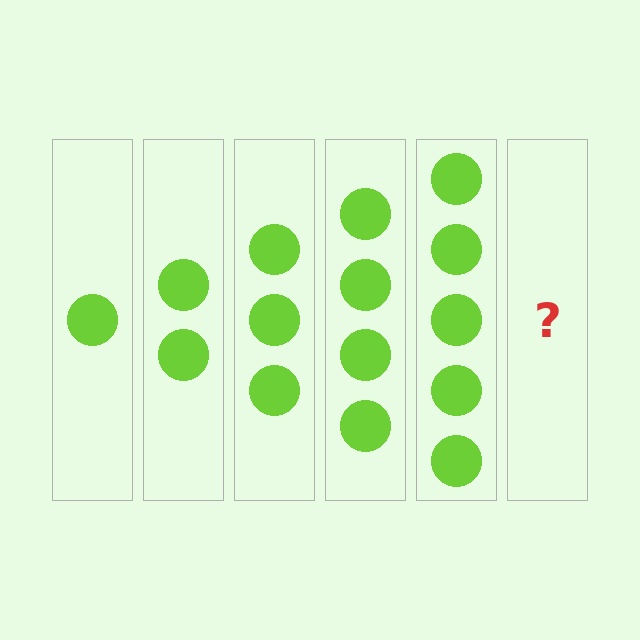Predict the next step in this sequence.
The next step is 6 circles.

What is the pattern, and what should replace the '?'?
The pattern is that each step adds one more circle. The '?' should be 6 circles.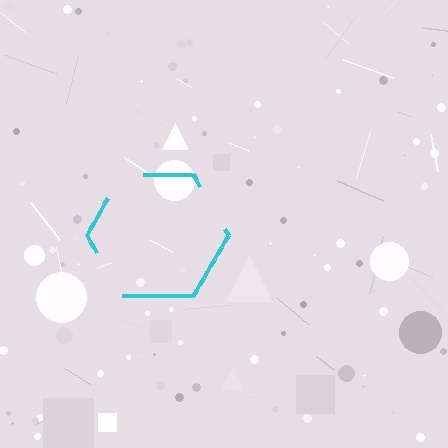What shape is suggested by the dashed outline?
The dashed outline suggests a hexagon.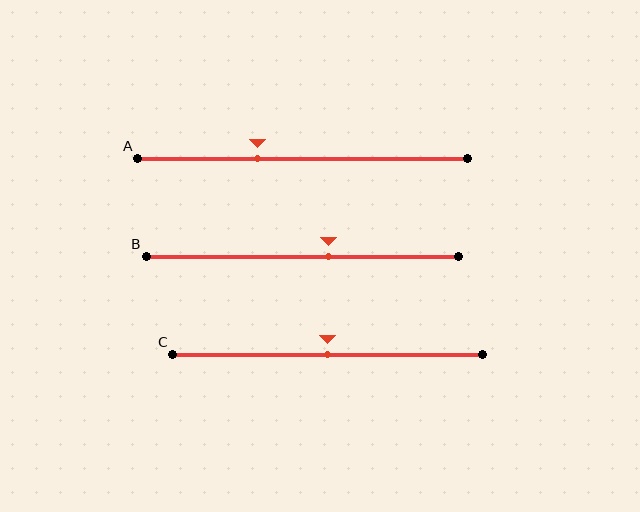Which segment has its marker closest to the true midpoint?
Segment C has its marker closest to the true midpoint.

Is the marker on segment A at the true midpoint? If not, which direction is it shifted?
No, the marker on segment A is shifted to the left by about 14% of the segment length.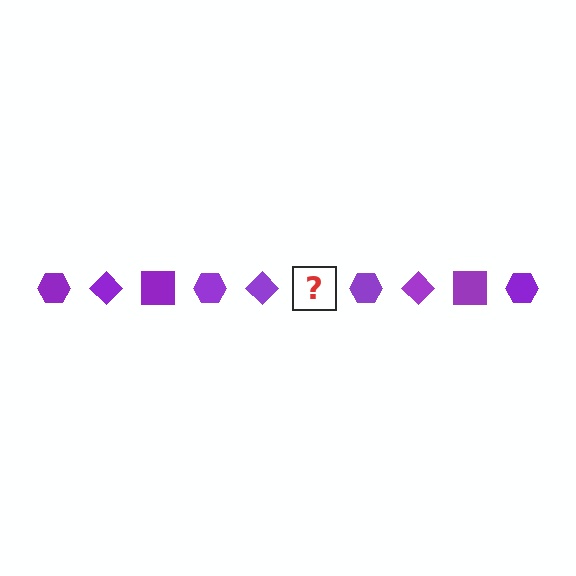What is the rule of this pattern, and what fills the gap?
The rule is that the pattern cycles through hexagon, diamond, square shapes in purple. The gap should be filled with a purple square.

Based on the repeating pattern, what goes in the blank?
The blank should be a purple square.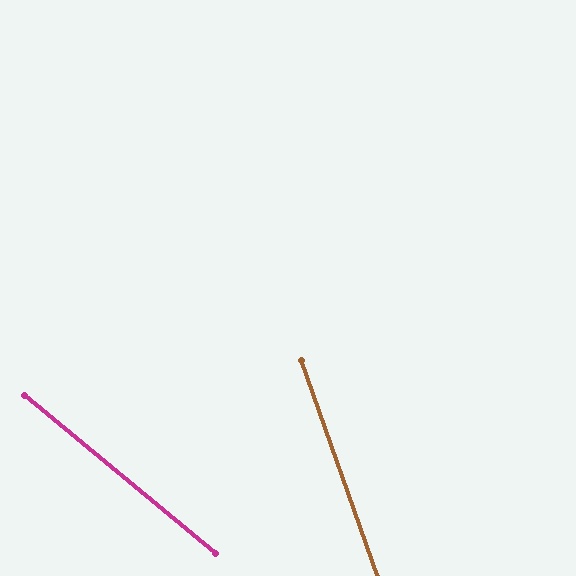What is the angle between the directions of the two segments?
Approximately 31 degrees.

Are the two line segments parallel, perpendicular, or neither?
Neither parallel nor perpendicular — they differ by about 31°.